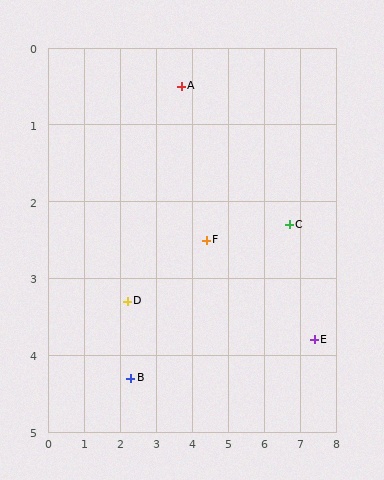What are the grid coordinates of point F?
Point F is at approximately (4.4, 2.5).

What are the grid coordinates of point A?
Point A is at approximately (3.7, 0.5).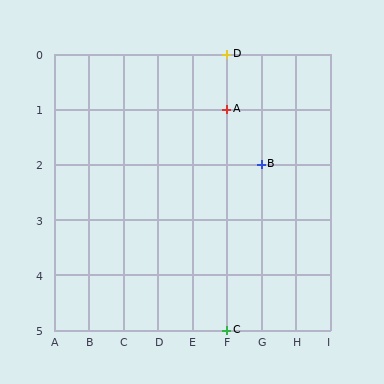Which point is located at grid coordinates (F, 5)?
Point C is at (F, 5).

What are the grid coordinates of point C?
Point C is at grid coordinates (F, 5).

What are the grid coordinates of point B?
Point B is at grid coordinates (G, 2).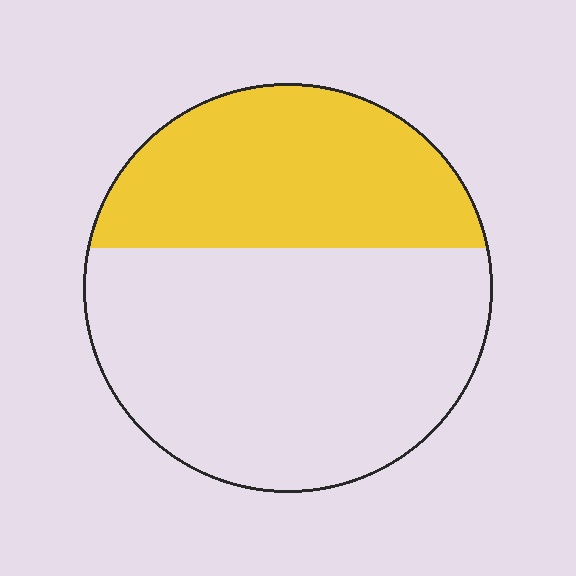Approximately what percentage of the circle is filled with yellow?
Approximately 40%.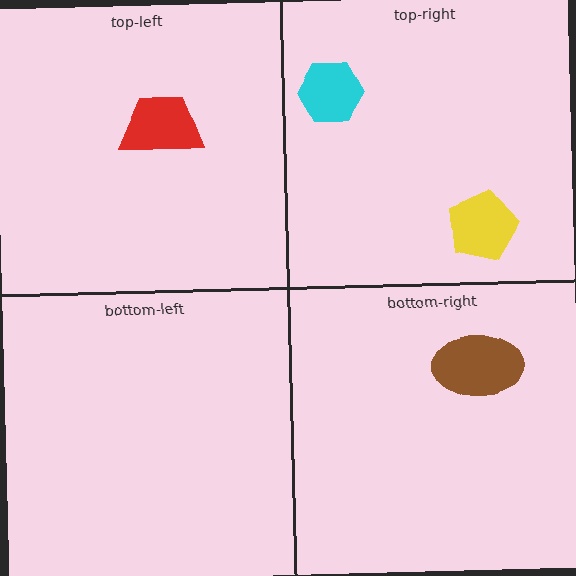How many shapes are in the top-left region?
1.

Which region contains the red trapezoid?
The top-left region.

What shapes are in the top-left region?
The red trapezoid.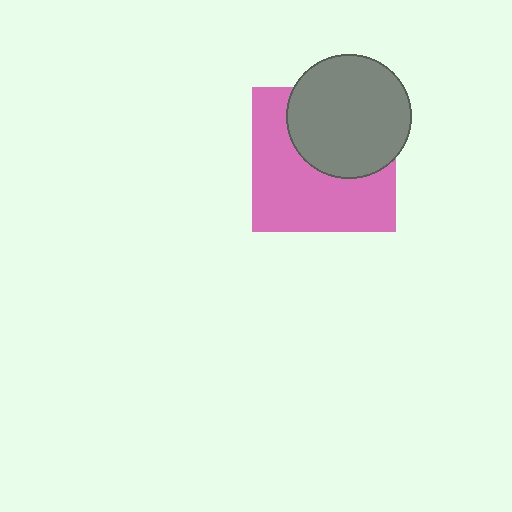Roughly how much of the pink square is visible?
About half of it is visible (roughly 58%).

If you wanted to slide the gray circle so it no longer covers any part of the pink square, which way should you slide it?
Slide it up — that is the most direct way to separate the two shapes.